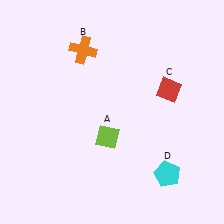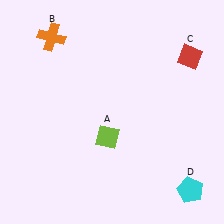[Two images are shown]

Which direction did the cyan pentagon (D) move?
The cyan pentagon (D) moved right.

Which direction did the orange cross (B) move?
The orange cross (B) moved left.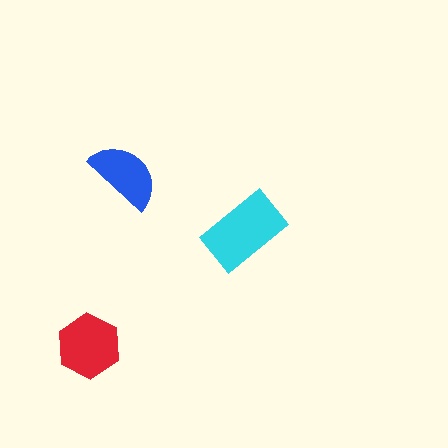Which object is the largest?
The cyan rectangle.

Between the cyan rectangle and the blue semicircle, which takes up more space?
The cyan rectangle.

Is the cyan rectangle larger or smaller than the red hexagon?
Larger.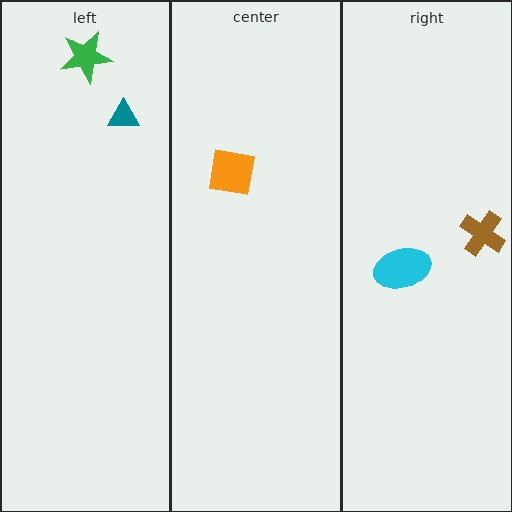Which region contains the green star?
The left region.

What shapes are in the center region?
The orange square.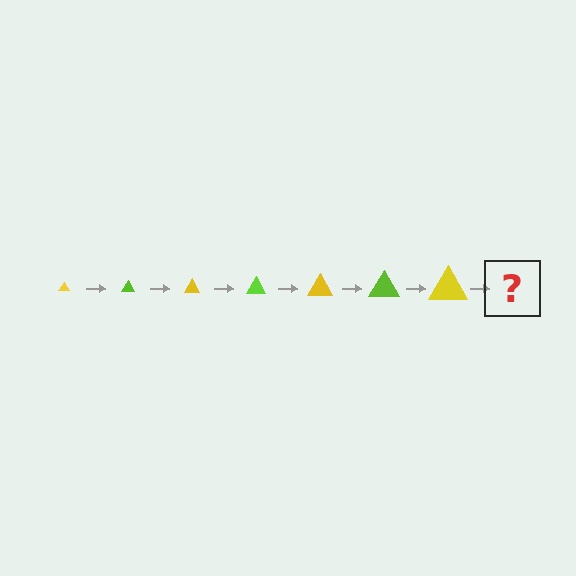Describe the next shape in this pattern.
It should be a lime triangle, larger than the previous one.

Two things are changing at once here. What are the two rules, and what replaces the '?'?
The two rules are that the triangle grows larger each step and the color cycles through yellow and lime. The '?' should be a lime triangle, larger than the previous one.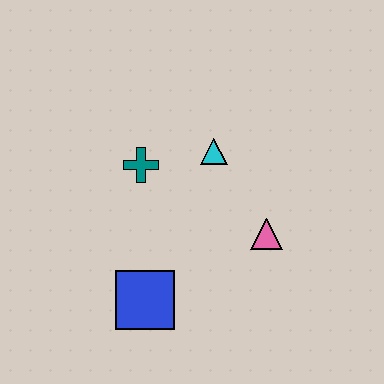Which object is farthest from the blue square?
The cyan triangle is farthest from the blue square.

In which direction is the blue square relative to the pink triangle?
The blue square is to the left of the pink triangle.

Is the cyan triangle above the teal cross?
Yes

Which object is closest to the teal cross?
The cyan triangle is closest to the teal cross.